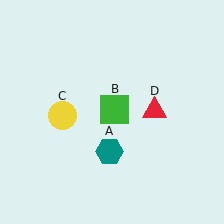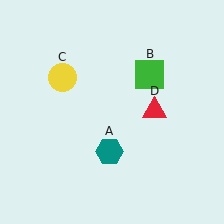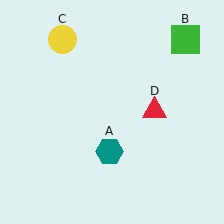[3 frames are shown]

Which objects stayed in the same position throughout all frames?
Teal hexagon (object A) and red triangle (object D) remained stationary.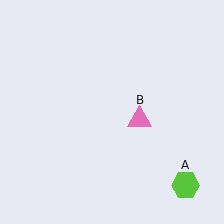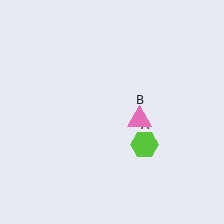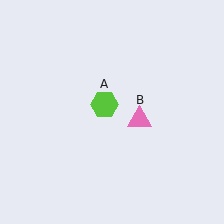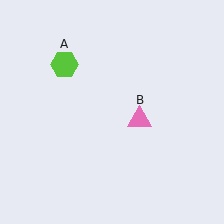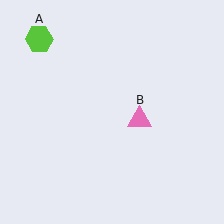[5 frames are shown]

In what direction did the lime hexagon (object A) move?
The lime hexagon (object A) moved up and to the left.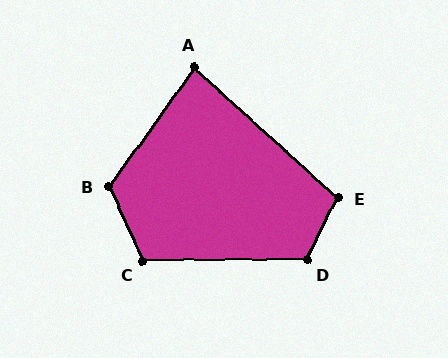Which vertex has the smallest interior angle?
A, at approximately 84 degrees.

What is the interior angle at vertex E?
Approximately 105 degrees (obtuse).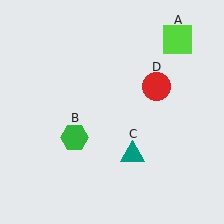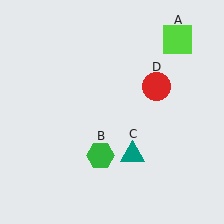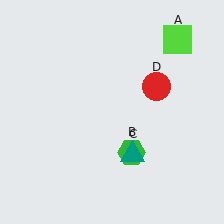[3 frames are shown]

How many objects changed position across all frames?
1 object changed position: green hexagon (object B).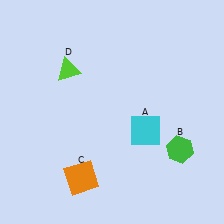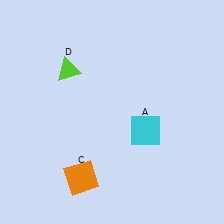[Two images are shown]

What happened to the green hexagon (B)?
The green hexagon (B) was removed in Image 2. It was in the bottom-right area of Image 1.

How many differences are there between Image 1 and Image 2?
There is 1 difference between the two images.